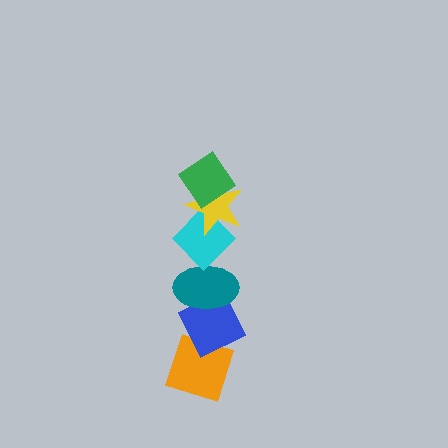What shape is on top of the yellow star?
The green diamond is on top of the yellow star.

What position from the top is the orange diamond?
The orange diamond is 6th from the top.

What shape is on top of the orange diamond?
The blue diamond is on top of the orange diamond.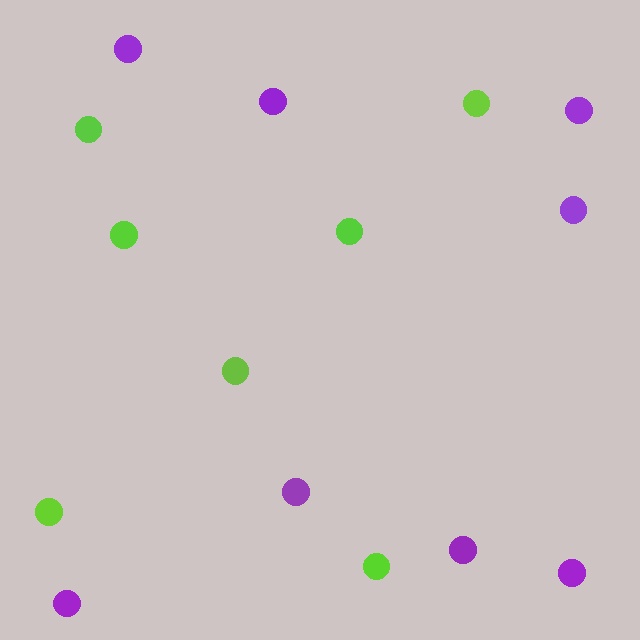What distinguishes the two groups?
There are 2 groups: one group of lime circles (7) and one group of purple circles (8).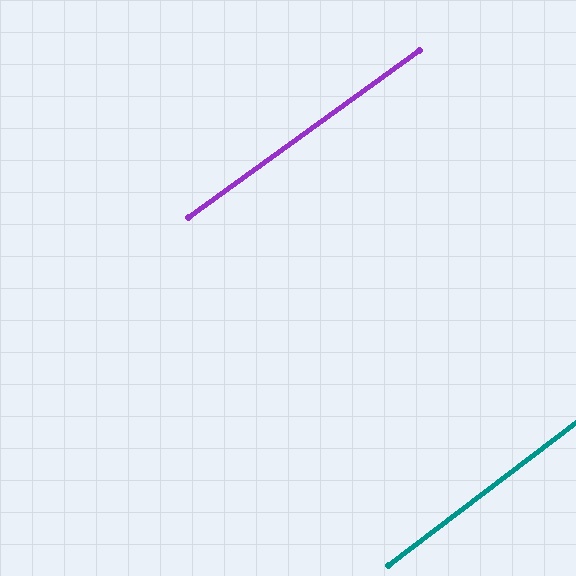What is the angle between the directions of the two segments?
Approximately 1 degree.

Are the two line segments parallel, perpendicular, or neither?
Parallel — their directions differ by only 1.3°.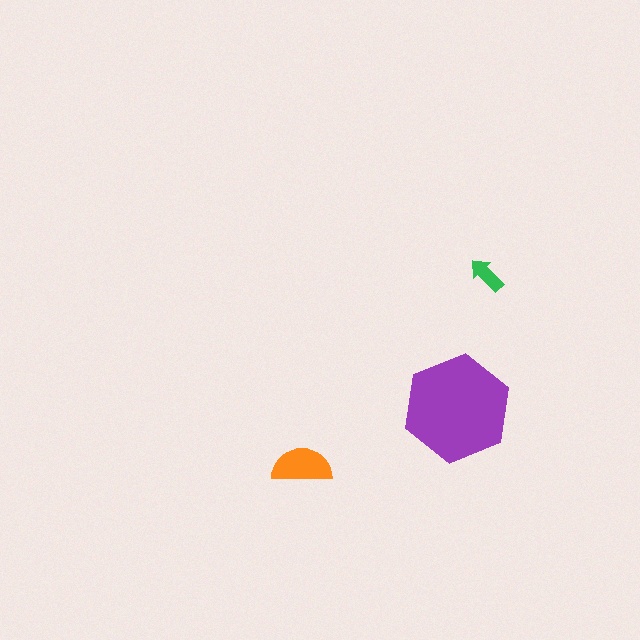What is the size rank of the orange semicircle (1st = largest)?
2nd.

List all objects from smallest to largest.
The green arrow, the orange semicircle, the purple hexagon.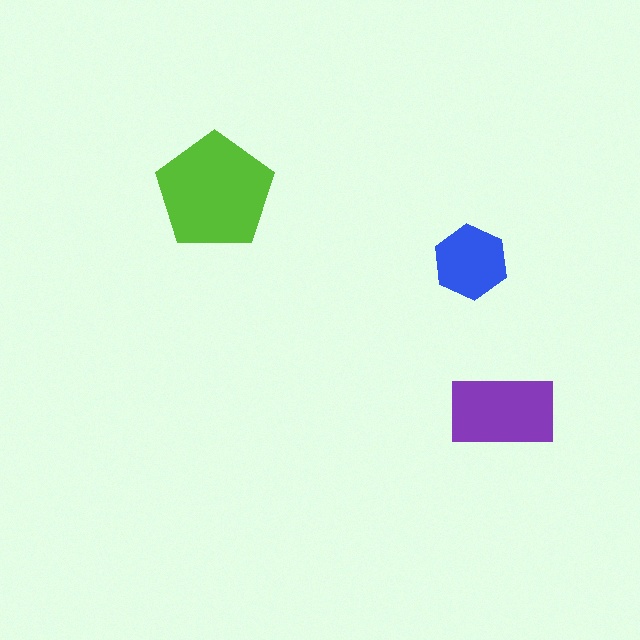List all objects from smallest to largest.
The blue hexagon, the purple rectangle, the lime pentagon.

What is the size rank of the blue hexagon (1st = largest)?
3rd.